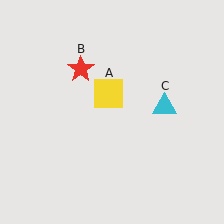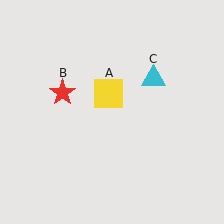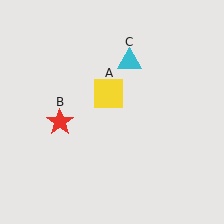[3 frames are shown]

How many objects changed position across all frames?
2 objects changed position: red star (object B), cyan triangle (object C).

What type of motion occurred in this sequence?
The red star (object B), cyan triangle (object C) rotated counterclockwise around the center of the scene.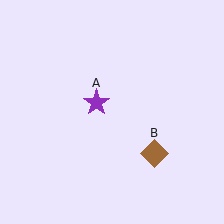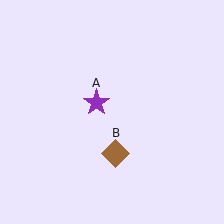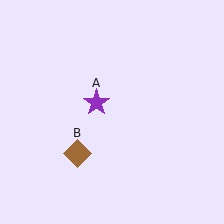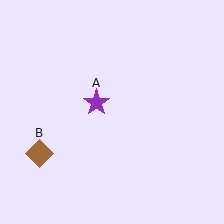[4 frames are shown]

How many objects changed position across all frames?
1 object changed position: brown diamond (object B).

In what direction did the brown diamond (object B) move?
The brown diamond (object B) moved left.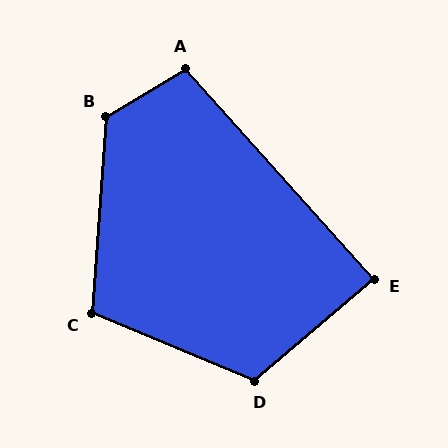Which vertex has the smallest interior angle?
E, at approximately 89 degrees.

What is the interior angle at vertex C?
Approximately 108 degrees (obtuse).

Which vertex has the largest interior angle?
B, at approximately 125 degrees.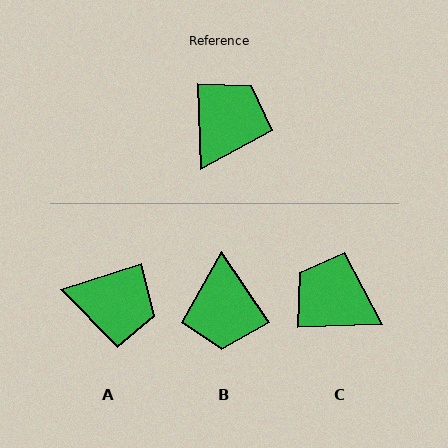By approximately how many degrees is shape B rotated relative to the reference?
Approximately 148 degrees clockwise.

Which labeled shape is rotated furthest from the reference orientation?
B, about 148 degrees away.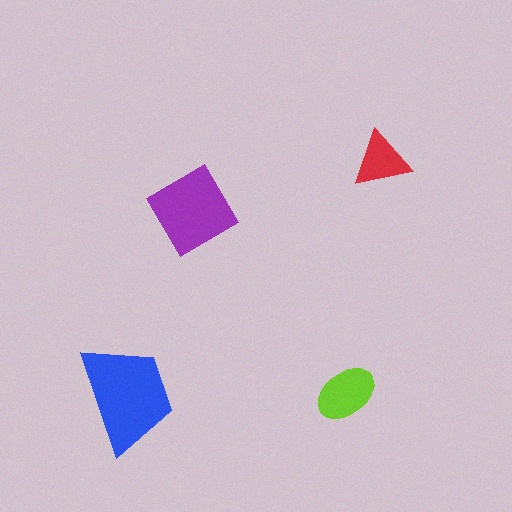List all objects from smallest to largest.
The red triangle, the lime ellipse, the purple diamond, the blue trapezoid.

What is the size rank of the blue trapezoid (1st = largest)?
1st.